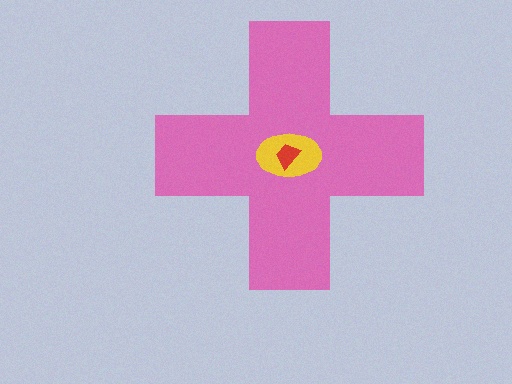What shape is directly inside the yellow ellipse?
The red trapezoid.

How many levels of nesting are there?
3.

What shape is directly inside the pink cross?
The yellow ellipse.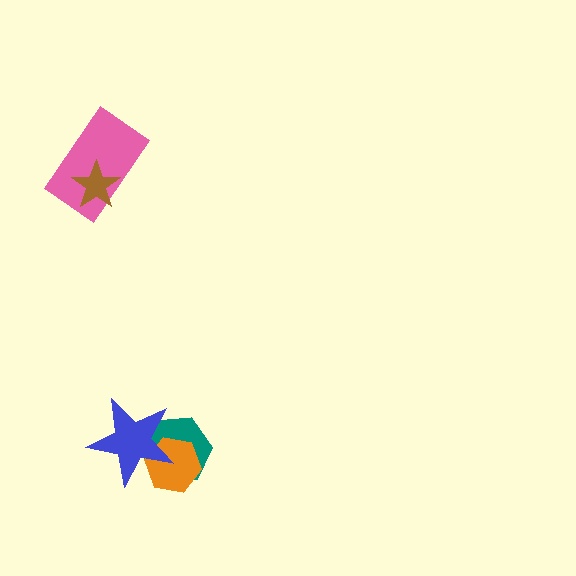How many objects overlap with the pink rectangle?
1 object overlaps with the pink rectangle.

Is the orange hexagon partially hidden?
Yes, it is partially covered by another shape.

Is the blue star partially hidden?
No, no other shape covers it.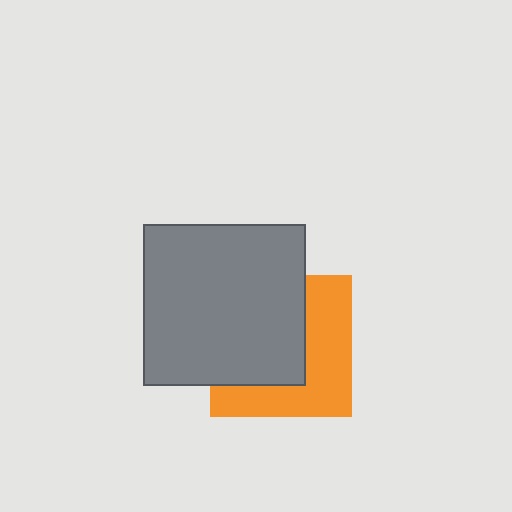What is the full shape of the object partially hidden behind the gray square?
The partially hidden object is an orange square.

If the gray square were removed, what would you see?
You would see the complete orange square.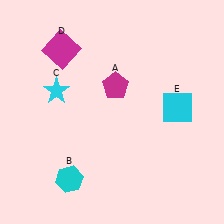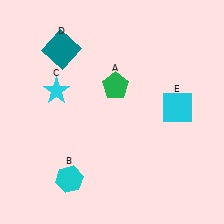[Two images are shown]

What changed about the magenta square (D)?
In Image 1, D is magenta. In Image 2, it changed to teal.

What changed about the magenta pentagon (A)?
In Image 1, A is magenta. In Image 2, it changed to green.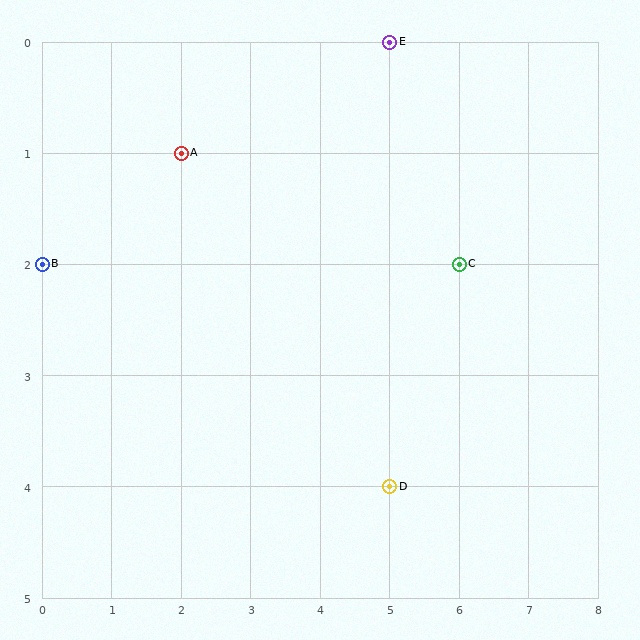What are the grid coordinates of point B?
Point B is at grid coordinates (0, 2).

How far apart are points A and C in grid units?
Points A and C are 4 columns and 1 row apart (about 4.1 grid units diagonally).